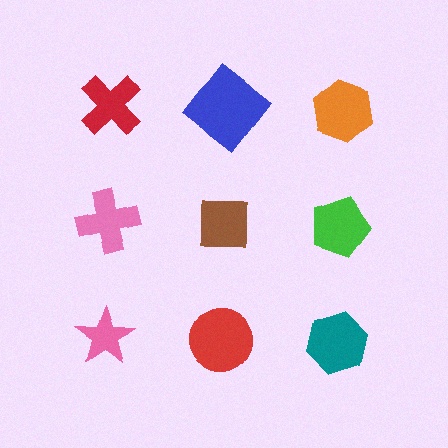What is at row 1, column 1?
A red cross.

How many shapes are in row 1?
3 shapes.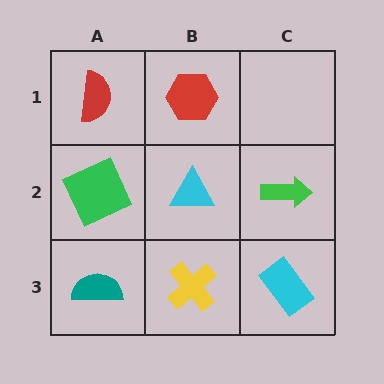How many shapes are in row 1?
2 shapes.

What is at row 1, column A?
A red semicircle.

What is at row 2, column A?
A green square.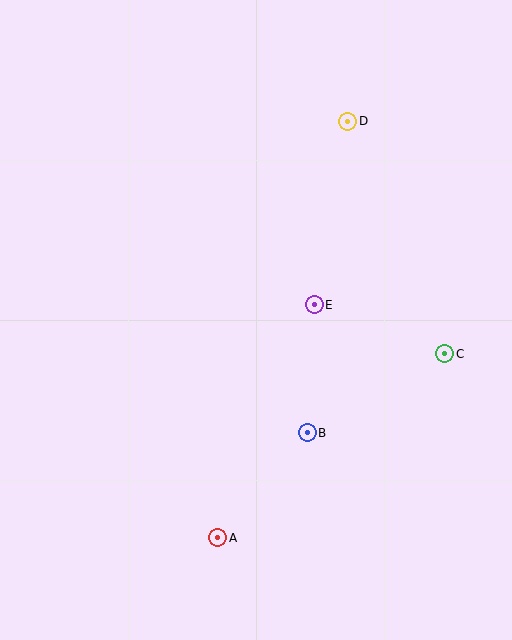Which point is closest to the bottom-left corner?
Point A is closest to the bottom-left corner.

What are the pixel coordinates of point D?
Point D is at (348, 121).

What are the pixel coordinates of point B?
Point B is at (307, 433).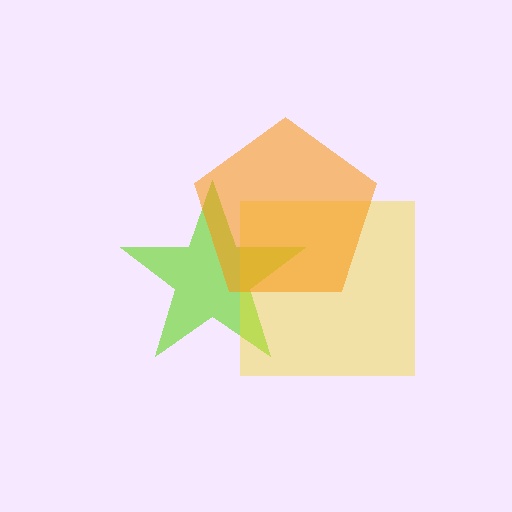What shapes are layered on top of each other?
The layered shapes are: a lime star, a yellow square, an orange pentagon.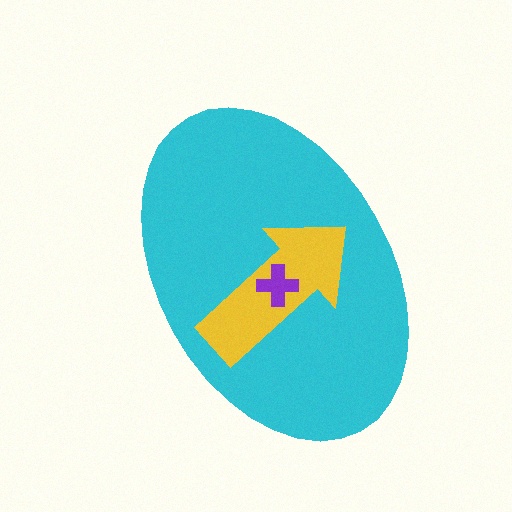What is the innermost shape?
The purple cross.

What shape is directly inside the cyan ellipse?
The yellow arrow.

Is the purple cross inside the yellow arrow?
Yes.